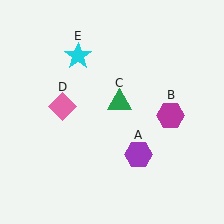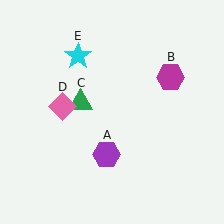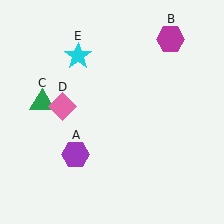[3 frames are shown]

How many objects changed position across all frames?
3 objects changed position: purple hexagon (object A), magenta hexagon (object B), green triangle (object C).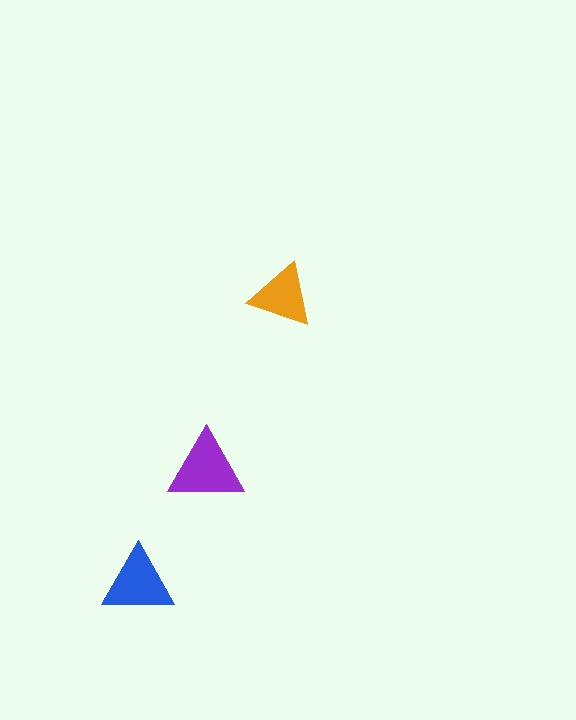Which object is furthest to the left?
The blue triangle is leftmost.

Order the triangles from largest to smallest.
the purple one, the blue one, the orange one.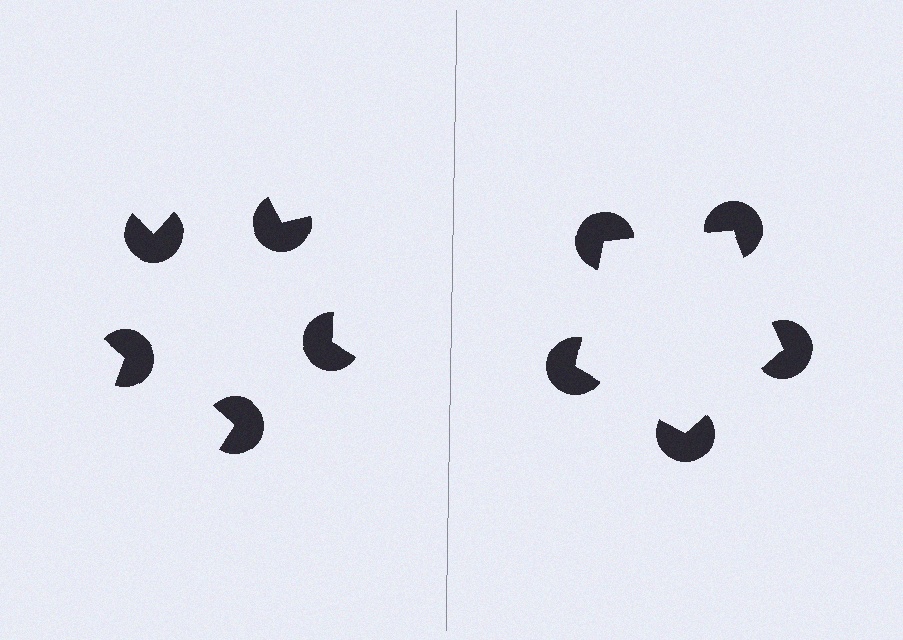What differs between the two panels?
The pac-man discs are positioned identically on both sides; only the wedge orientations differ. On the right they align to a pentagon; on the left they are misaligned.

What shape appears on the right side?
An illusory pentagon.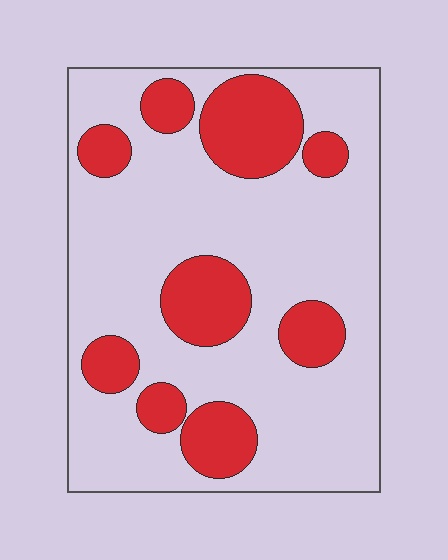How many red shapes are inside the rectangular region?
9.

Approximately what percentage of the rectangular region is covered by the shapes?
Approximately 25%.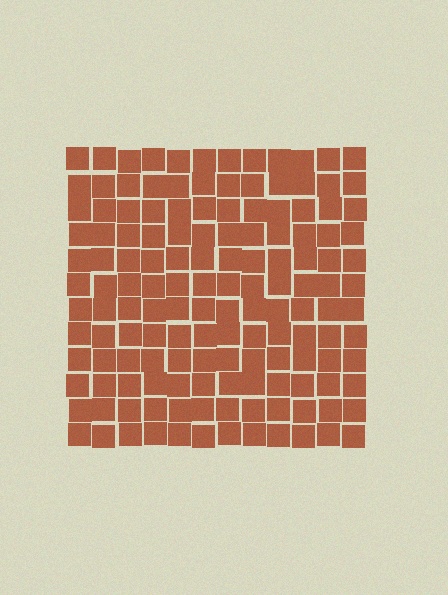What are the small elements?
The small elements are squares.